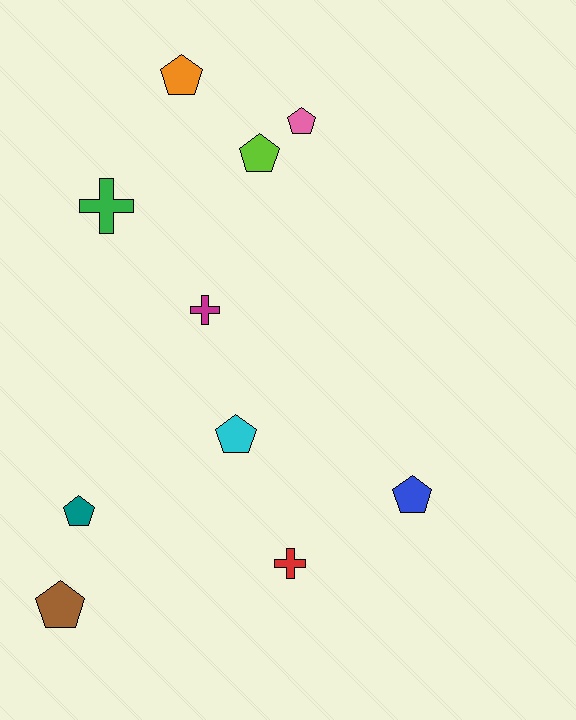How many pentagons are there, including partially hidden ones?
There are 7 pentagons.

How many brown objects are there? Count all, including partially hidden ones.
There is 1 brown object.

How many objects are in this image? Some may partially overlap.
There are 10 objects.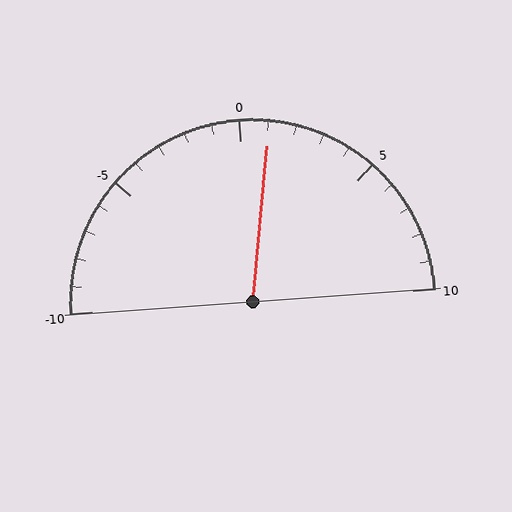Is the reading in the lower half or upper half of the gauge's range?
The reading is in the upper half of the range (-10 to 10).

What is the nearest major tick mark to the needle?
The nearest major tick mark is 0.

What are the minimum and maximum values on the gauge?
The gauge ranges from -10 to 10.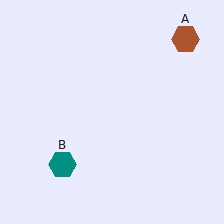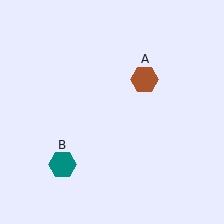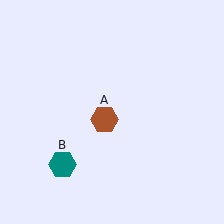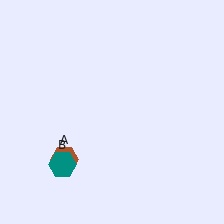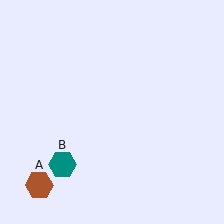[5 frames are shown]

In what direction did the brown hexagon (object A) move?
The brown hexagon (object A) moved down and to the left.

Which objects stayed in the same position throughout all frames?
Teal hexagon (object B) remained stationary.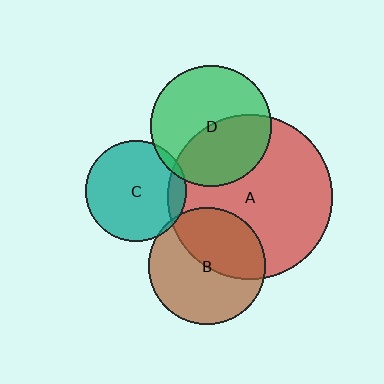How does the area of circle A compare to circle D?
Approximately 1.9 times.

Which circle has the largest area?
Circle A (red).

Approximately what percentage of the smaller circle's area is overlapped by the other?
Approximately 5%.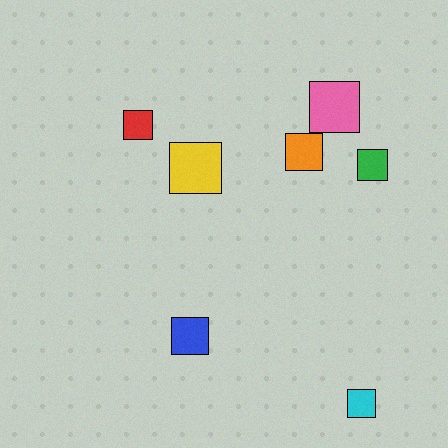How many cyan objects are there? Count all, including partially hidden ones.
There is 1 cyan object.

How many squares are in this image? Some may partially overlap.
There are 7 squares.